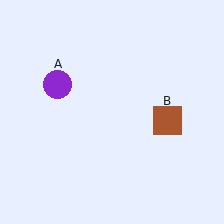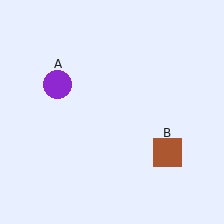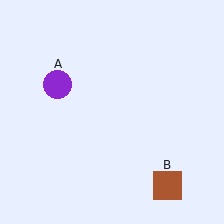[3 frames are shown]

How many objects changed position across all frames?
1 object changed position: brown square (object B).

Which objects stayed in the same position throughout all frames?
Purple circle (object A) remained stationary.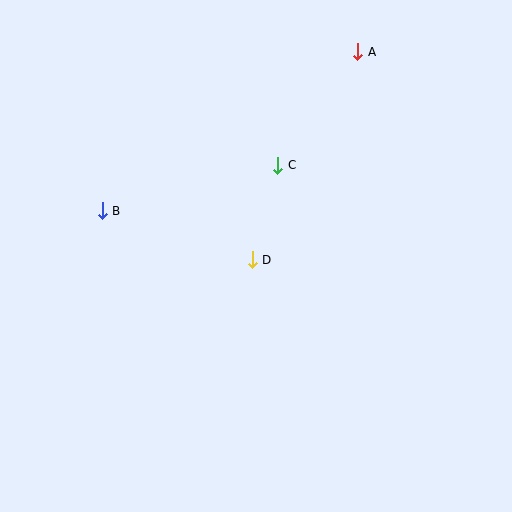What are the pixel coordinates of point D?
Point D is at (252, 260).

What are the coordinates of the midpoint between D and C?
The midpoint between D and C is at (265, 212).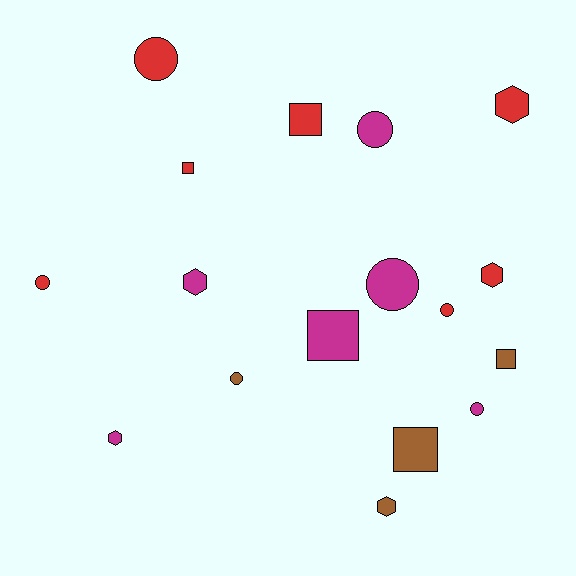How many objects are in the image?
There are 17 objects.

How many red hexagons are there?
There are 2 red hexagons.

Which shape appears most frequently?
Circle, with 7 objects.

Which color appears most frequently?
Red, with 7 objects.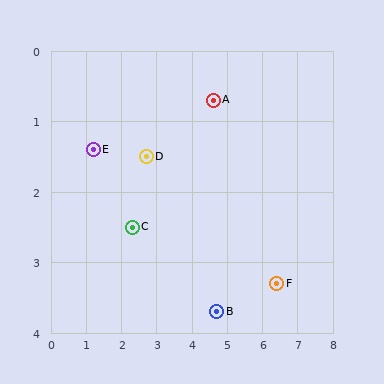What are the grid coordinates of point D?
Point D is at approximately (2.7, 1.5).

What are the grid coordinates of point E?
Point E is at approximately (1.2, 1.4).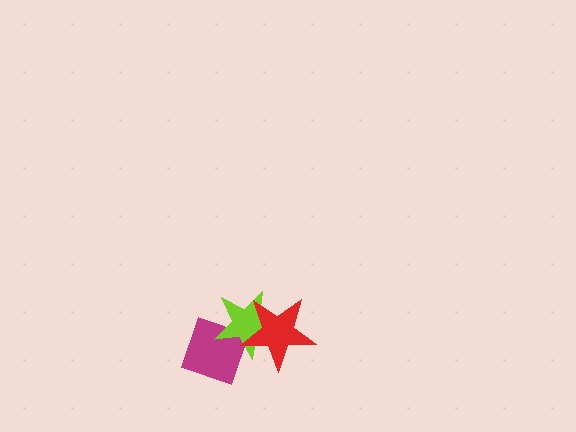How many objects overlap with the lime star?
2 objects overlap with the lime star.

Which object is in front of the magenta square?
The lime star is in front of the magenta square.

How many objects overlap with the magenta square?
1 object overlaps with the magenta square.